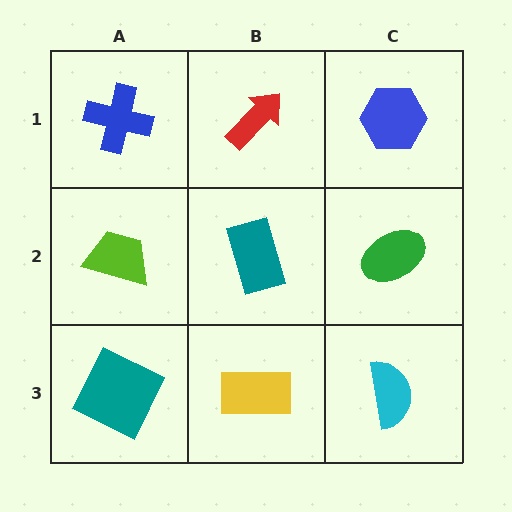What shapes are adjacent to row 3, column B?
A teal rectangle (row 2, column B), a teal square (row 3, column A), a cyan semicircle (row 3, column C).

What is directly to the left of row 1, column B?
A blue cross.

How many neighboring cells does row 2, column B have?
4.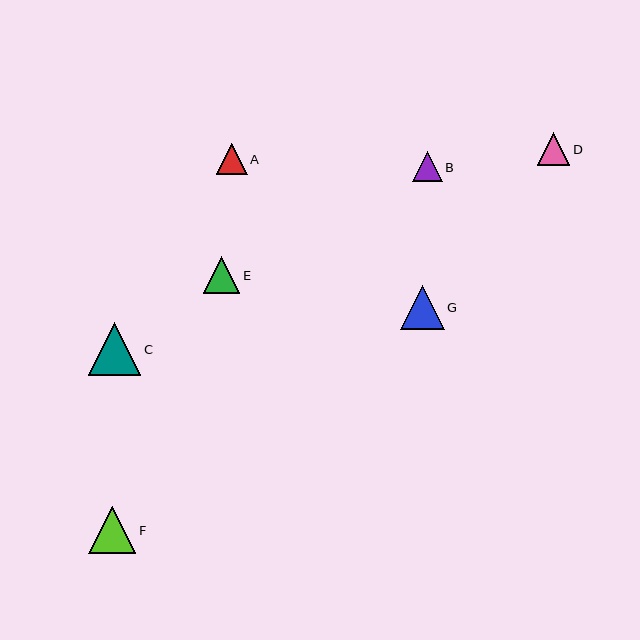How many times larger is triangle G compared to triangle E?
Triangle G is approximately 1.2 times the size of triangle E.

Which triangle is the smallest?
Triangle B is the smallest with a size of approximately 30 pixels.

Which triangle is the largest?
Triangle C is the largest with a size of approximately 52 pixels.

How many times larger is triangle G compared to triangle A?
Triangle G is approximately 1.4 times the size of triangle A.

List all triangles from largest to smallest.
From largest to smallest: C, F, G, E, D, A, B.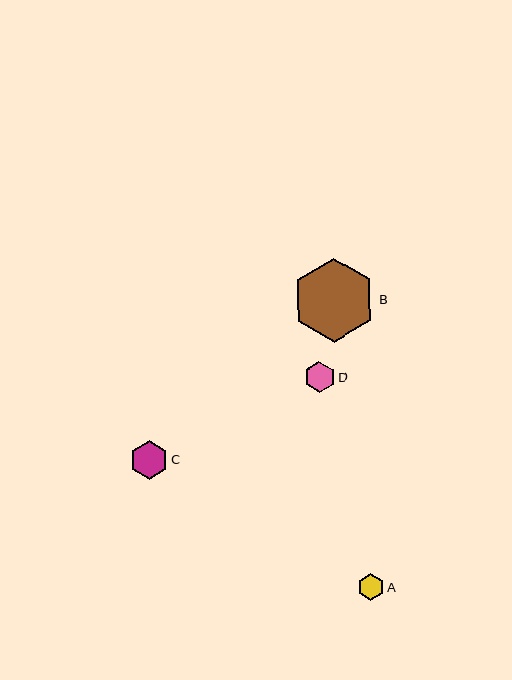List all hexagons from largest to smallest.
From largest to smallest: B, C, D, A.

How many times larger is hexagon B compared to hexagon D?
Hexagon B is approximately 2.8 times the size of hexagon D.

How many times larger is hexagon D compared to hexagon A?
Hexagon D is approximately 1.1 times the size of hexagon A.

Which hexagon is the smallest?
Hexagon A is the smallest with a size of approximately 27 pixels.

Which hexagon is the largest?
Hexagon B is the largest with a size of approximately 84 pixels.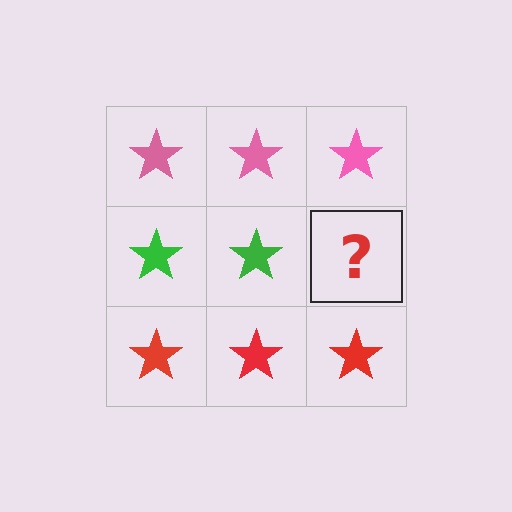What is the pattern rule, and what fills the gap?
The rule is that each row has a consistent color. The gap should be filled with a green star.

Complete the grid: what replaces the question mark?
The question mark should be replaced with a green star.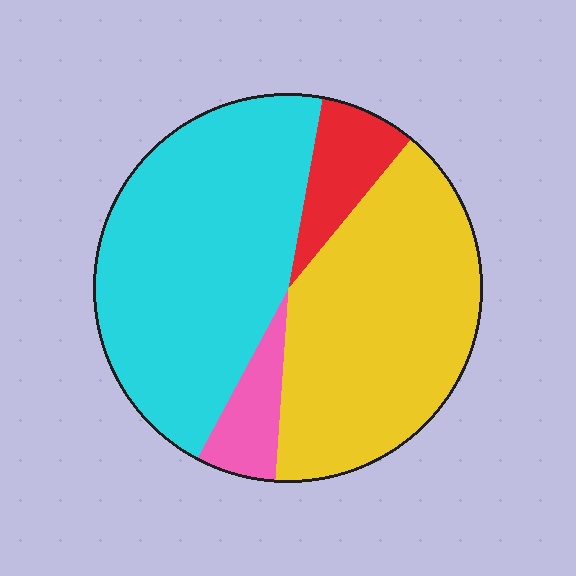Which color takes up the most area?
Cyan, at roughly 45%.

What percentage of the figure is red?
Red takes up about one tenth (1/10) of the figure.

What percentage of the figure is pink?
Pink takes up less than a sixth of the figure.